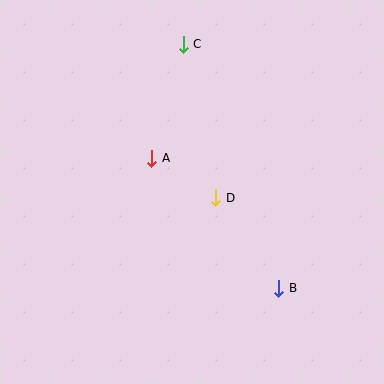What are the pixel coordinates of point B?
Point B is at (279, 288).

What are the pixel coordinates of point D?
Point D is at (216, 198).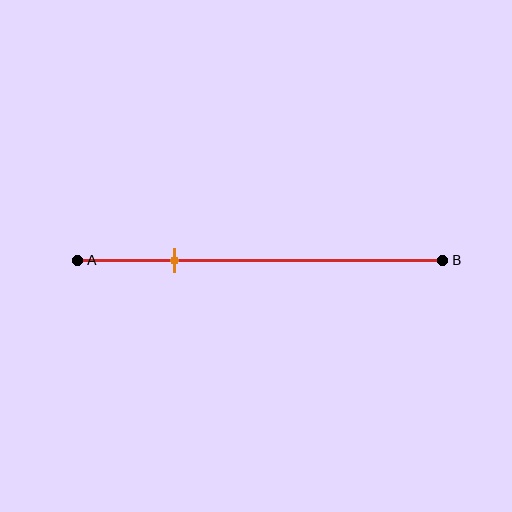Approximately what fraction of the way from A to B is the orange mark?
The orange mark is approximately 25% of the way from A to B.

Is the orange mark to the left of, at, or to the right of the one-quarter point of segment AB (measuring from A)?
The orange mark is approximately at the one-quarter point of segment AB.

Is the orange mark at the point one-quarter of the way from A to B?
Yes, the mark is approximately at the one-quarter point.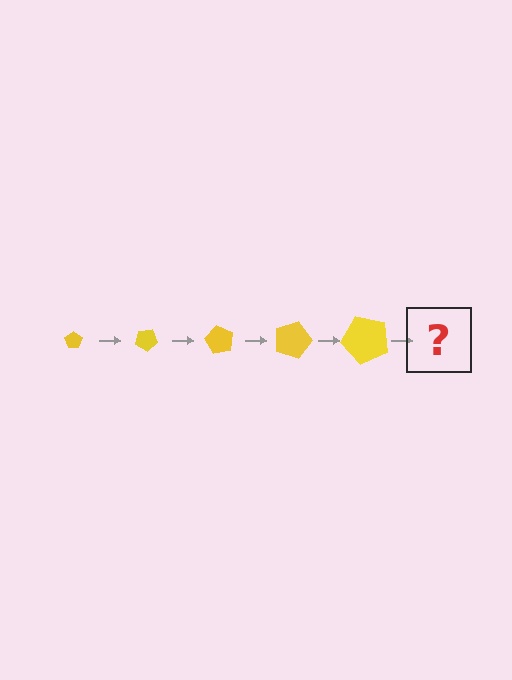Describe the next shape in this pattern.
It should be a pentagon, larger than the previous one and rotated 150 degrees from the start.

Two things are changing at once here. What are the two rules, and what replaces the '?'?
The two rules are that the pentagon grows larger each step and it rotates 30 degrees each step. The '?' should be a pentagon, larger than the previous one and rotated 150 degrees from the start.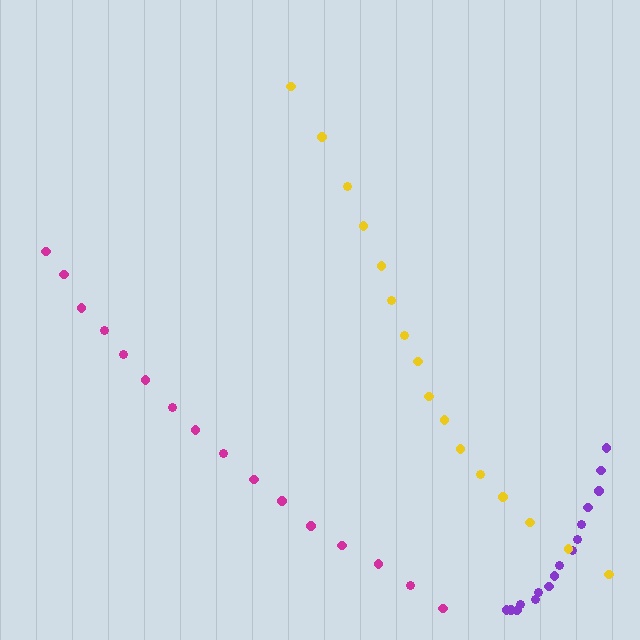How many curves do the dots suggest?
There are 3 distinct paths.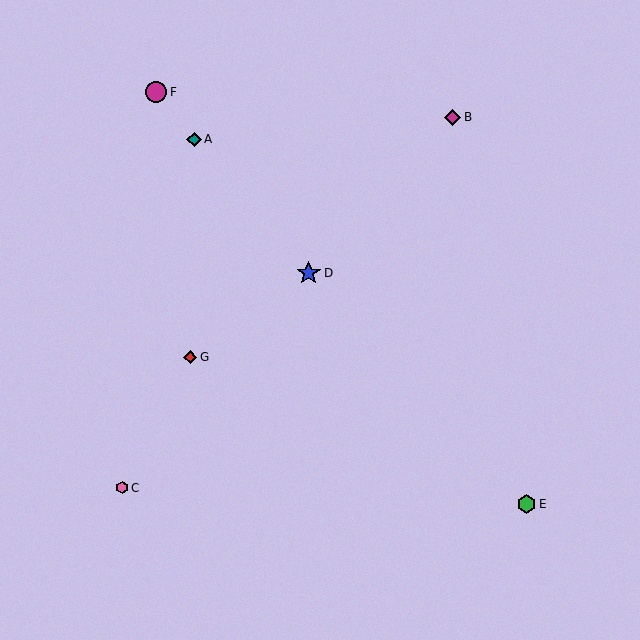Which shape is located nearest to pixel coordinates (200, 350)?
The red diamond (labeled G) at (190, 357) is nearest to that location.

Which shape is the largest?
The blue star (labeled D) is the largest.